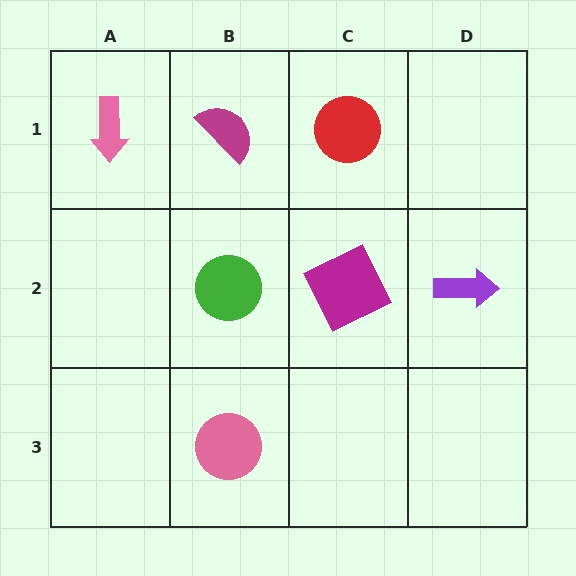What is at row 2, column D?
A purple arrow.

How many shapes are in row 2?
3 shapes.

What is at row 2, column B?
A green circle.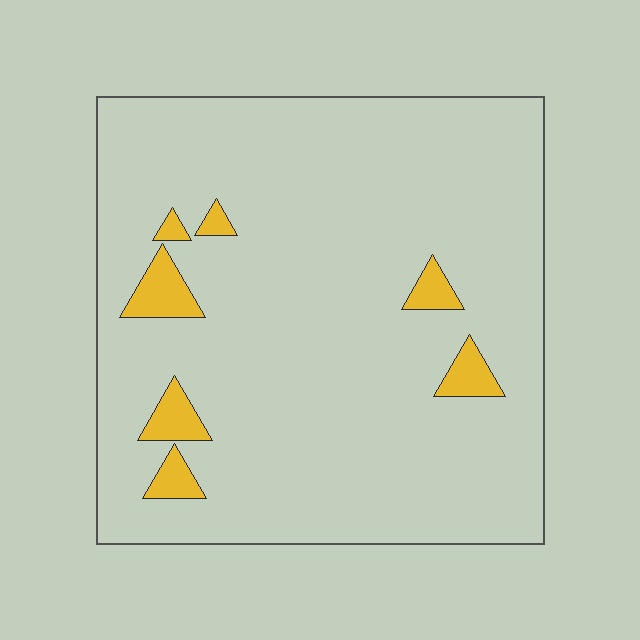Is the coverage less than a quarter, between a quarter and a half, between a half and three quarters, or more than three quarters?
Less than a quarter.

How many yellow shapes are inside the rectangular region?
7.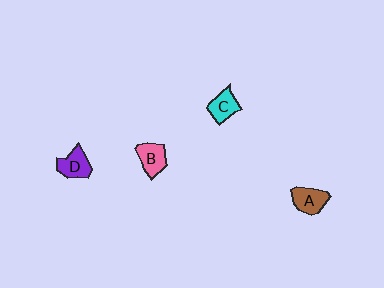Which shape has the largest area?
Shape A (brown).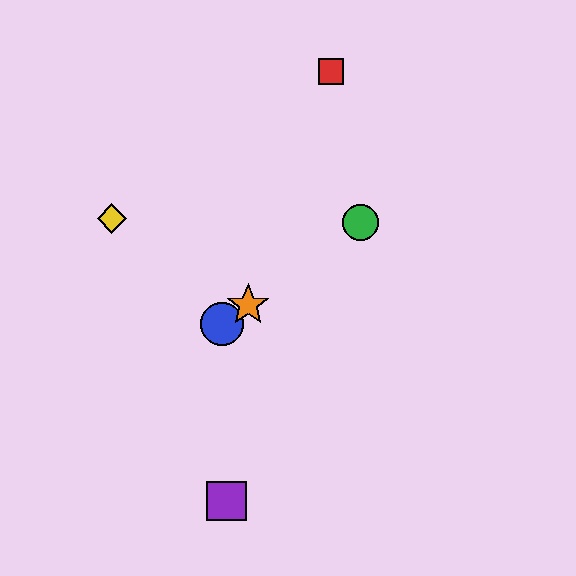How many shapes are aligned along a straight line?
3 shapes (the blue circle, the green circle, the orange star) are aligned along a straight line.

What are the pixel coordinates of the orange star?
The orange star is at (248, 305).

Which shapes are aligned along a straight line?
The blue circle, the green circle, the orange star are aligned along a straight line.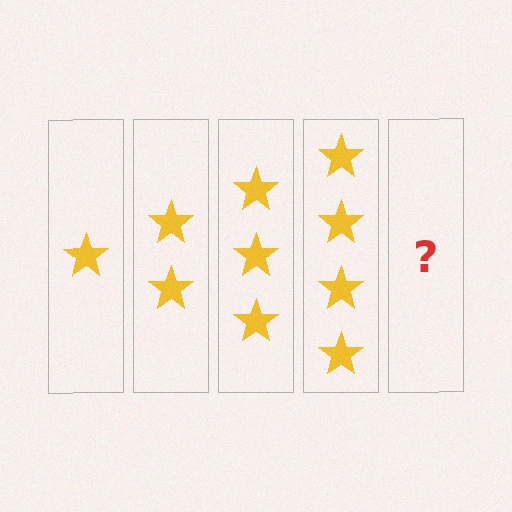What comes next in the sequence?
The next element should be 5 stars.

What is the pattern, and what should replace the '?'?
The pattern is that each step adds one more star. The '?' should be 5 stars.